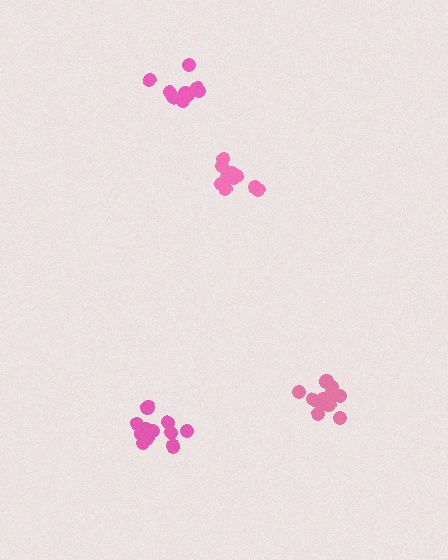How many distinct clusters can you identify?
There are 4 distinct clusters.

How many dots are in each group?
Group 1: 11 dots, Group 2: 10 dots, Group 3: 11 dots, Group 4: 10 dots (42 total).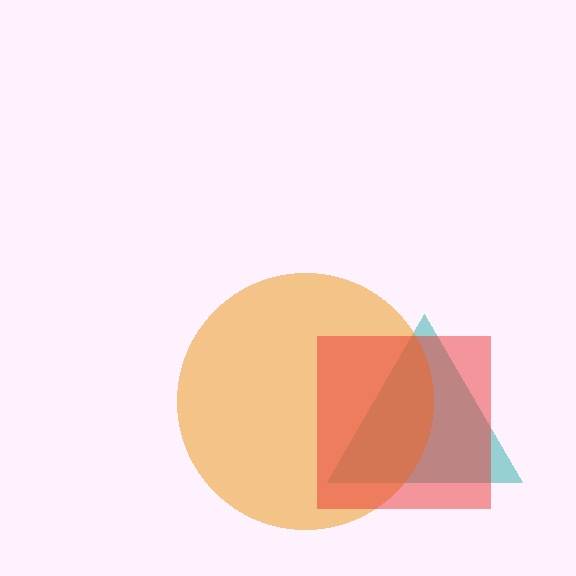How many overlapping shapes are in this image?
There are 3 overlapping shapes in the image.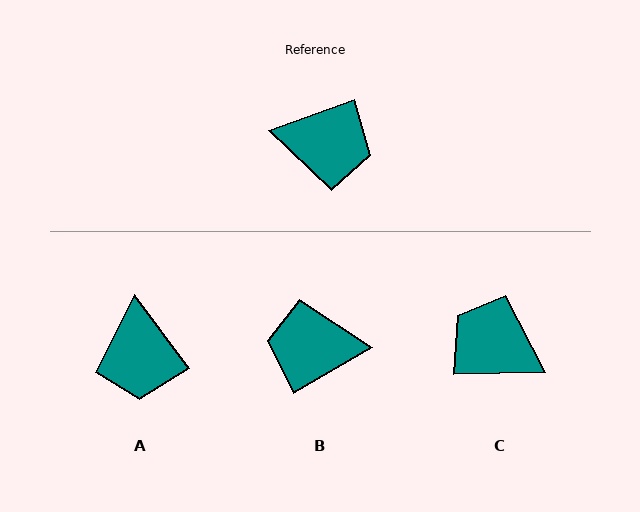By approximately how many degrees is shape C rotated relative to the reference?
Approximately 161 degrees counter-clockwise.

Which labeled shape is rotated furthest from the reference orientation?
B, about 170 degrees away.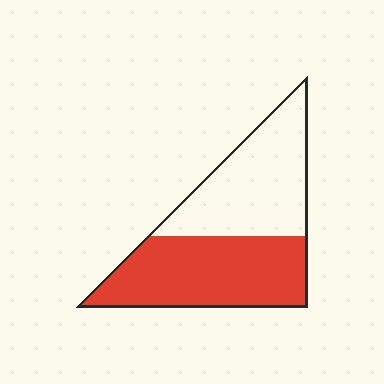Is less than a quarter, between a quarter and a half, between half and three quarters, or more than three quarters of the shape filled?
Between half and three quarters.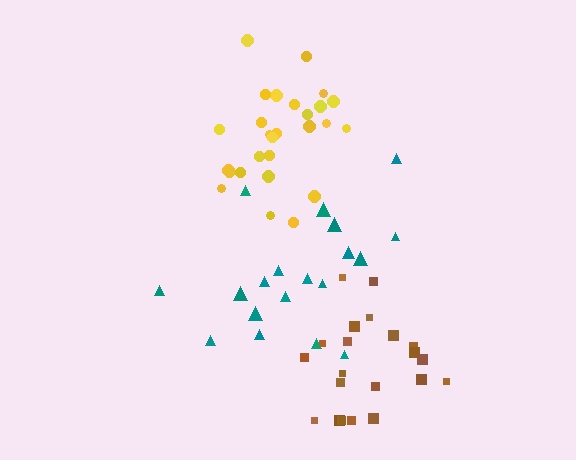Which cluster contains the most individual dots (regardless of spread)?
Yellow (27).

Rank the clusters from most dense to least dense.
yellow, brown, teal.